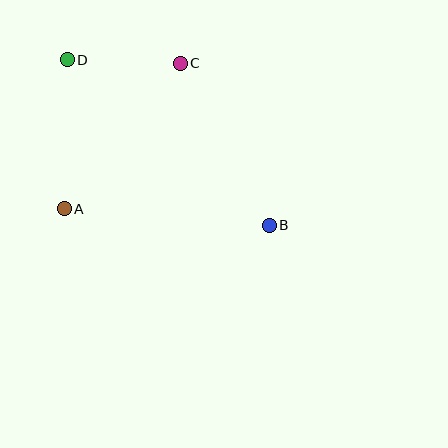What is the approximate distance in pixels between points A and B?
The distance between A and B is approximately 206 pixels.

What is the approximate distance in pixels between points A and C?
The distance between A and C is approximately 186 pixels.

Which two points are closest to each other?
Points C and D are closest to each other.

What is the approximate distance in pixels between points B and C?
The distance between B and C is approximately 185 pixels.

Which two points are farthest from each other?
Points B and D are farthest from each other.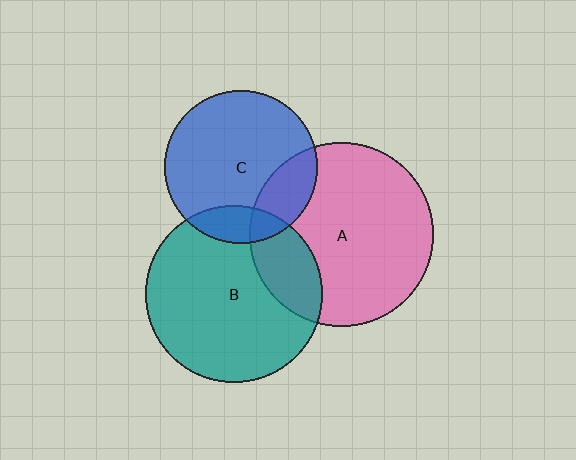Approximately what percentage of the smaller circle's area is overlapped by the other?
Approximately 20%.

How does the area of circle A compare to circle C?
Approximately 1.4 times.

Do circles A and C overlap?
Yes.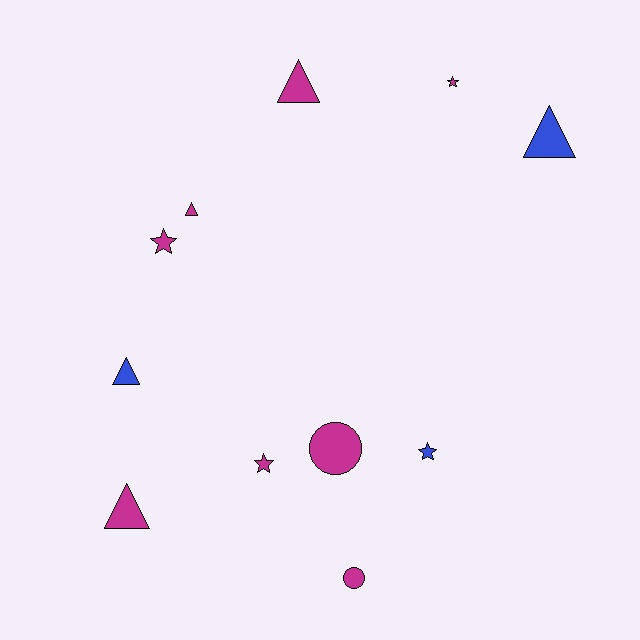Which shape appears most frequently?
Triangle, with 5 objects.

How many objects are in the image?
There are 11 objects.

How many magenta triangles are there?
There are 3 magenta triangles.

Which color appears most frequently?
Magenta, with 8 objects.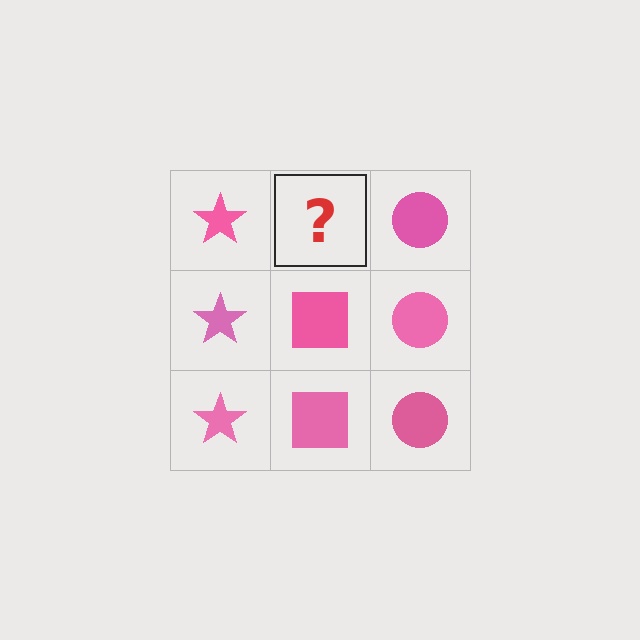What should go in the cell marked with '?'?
The missing cell should contain a pink square.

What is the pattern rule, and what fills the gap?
The rule is that each column has a consistent shape. The gap should be filled with a pink square.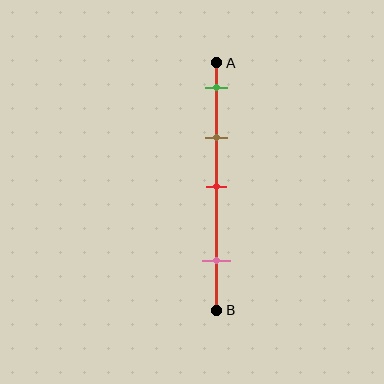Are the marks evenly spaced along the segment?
No, the marks are not evenly spaced.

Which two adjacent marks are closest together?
The green and brown marks are the closest adjacent pair.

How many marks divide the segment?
There are 4 marks dividing the segment.